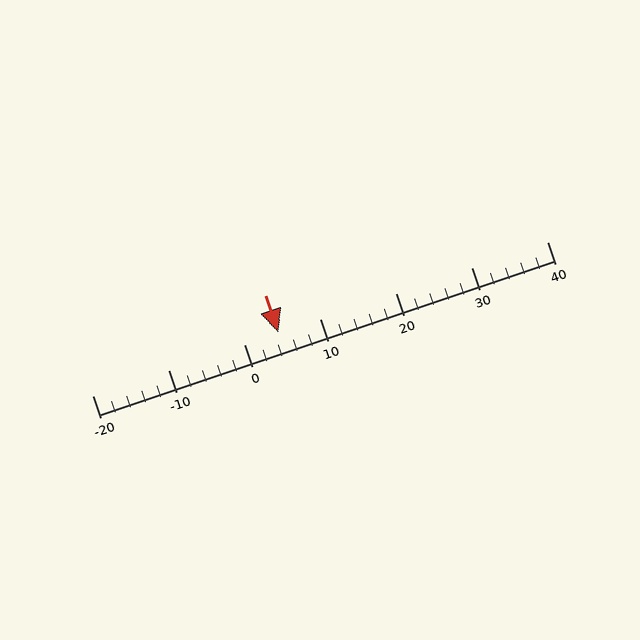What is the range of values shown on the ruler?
The ruler shows values from -20 to 40.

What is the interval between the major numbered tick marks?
The major tick marks are spaced 10 units apart.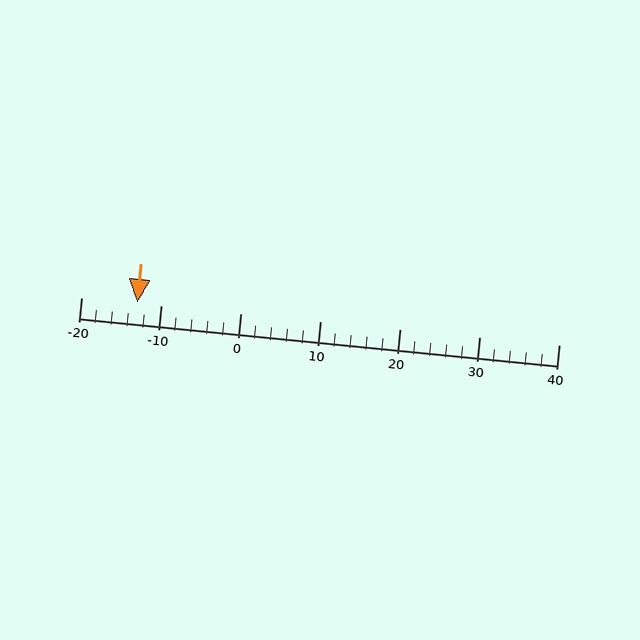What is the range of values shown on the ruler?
The ruler shows values from -20 to 40.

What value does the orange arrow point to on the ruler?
The orange arrow points to approximately -13.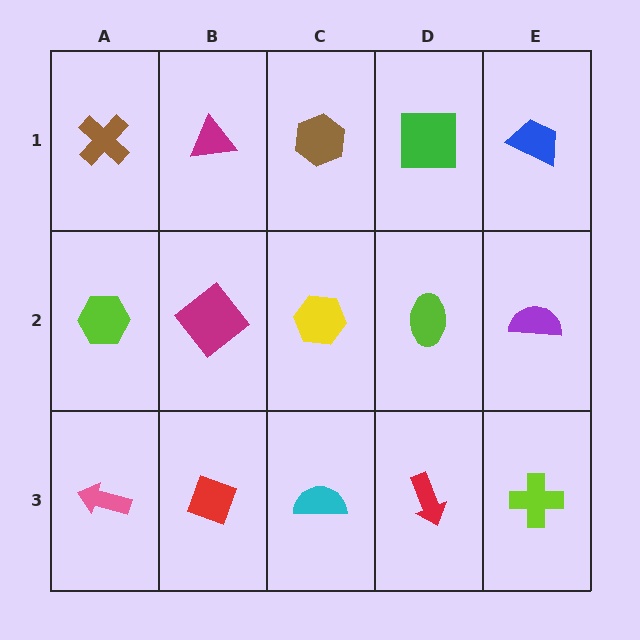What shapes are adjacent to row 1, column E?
A purple semicircle (row 2, column E), a green square (row 1, column D).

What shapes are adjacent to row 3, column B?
A magenta diamond (row 2, column B), a pink arrow (row 3, column A), a cyan semicircle (row 3, column C).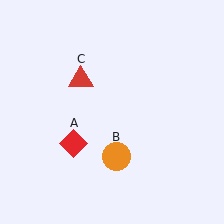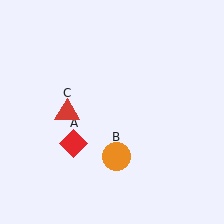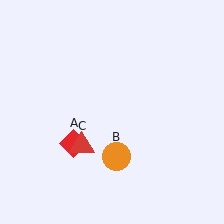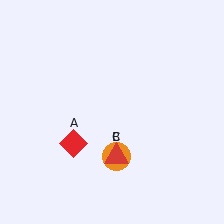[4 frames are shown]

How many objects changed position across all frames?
1 object changed position: red triangle (object C).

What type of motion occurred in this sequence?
The red triangle (object C) rotated counterclockwise around the center of the scene.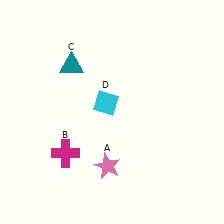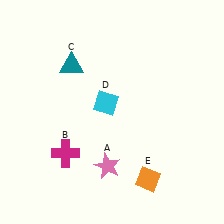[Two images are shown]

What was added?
An orange diamond (E) was added in Image 2.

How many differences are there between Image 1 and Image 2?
There is 1 difference between the two images.